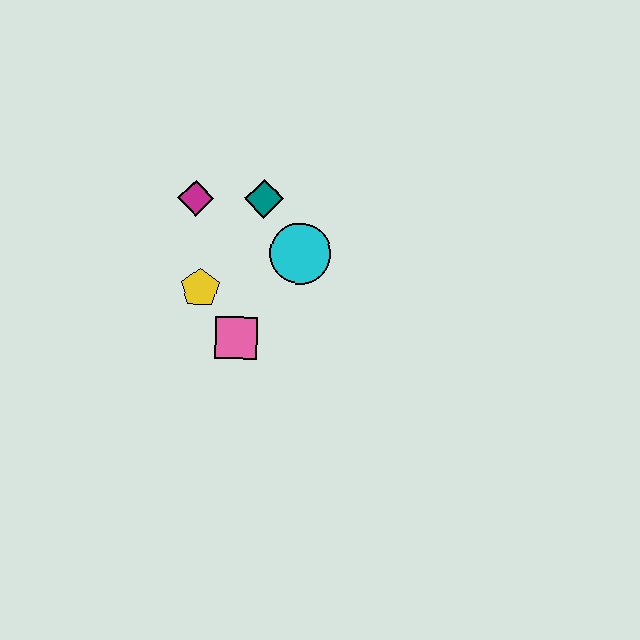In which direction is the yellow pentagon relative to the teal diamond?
The yellow pentagon is below the teal diamond.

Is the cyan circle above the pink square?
Yes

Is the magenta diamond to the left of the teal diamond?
Yes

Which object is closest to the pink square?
The yellow pentagon is closest to the pink square.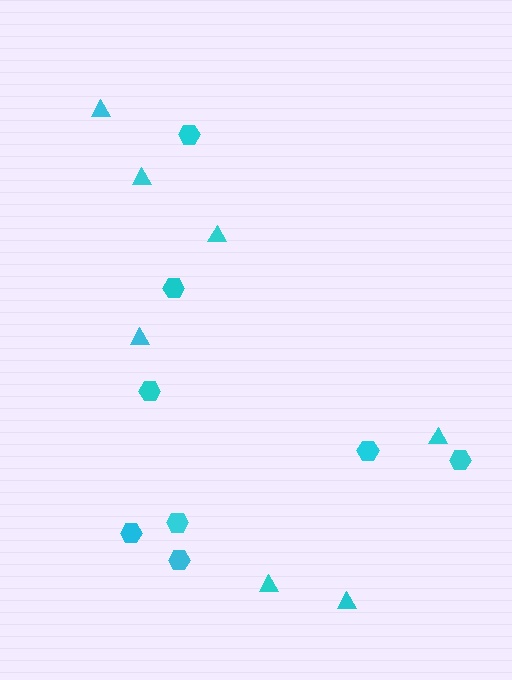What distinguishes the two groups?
There are 2 groups: one group of triangles (7) and one group of hexagons (8).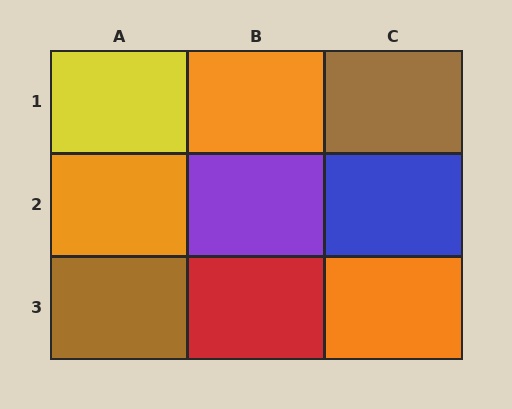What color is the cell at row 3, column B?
Red.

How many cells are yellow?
1 cell is yellow.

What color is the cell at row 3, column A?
Brown.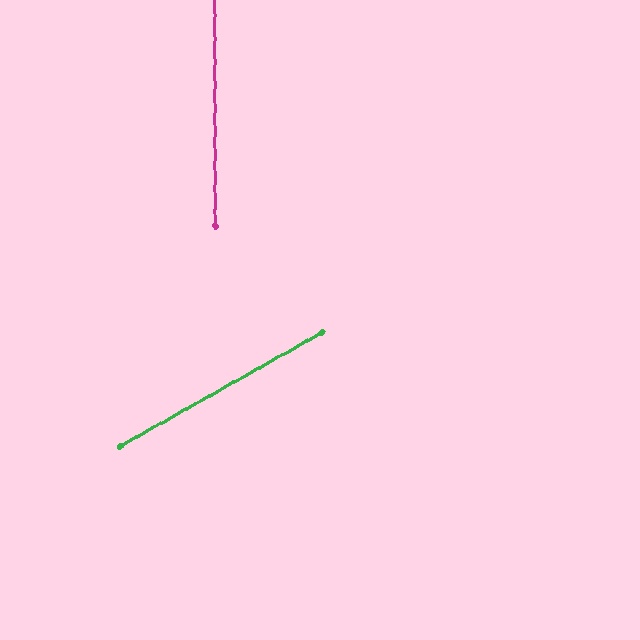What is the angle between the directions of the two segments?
Approximately 61 degrees.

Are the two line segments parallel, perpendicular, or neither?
Neither parallel nor perpendicular — they differ by about 61°.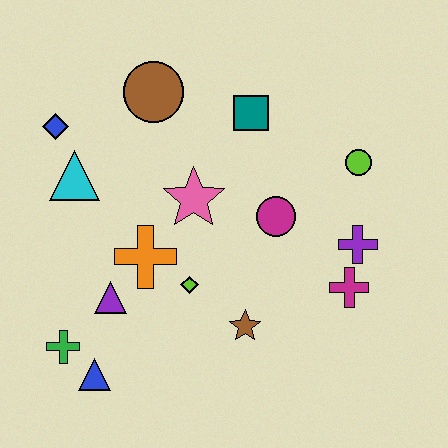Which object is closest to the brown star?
The lime diamond is closest to the brown star.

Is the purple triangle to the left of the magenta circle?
Yes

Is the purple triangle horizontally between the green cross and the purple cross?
Yes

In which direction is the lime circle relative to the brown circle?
The lime circle is to the right of the brown circle.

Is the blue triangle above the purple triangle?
No